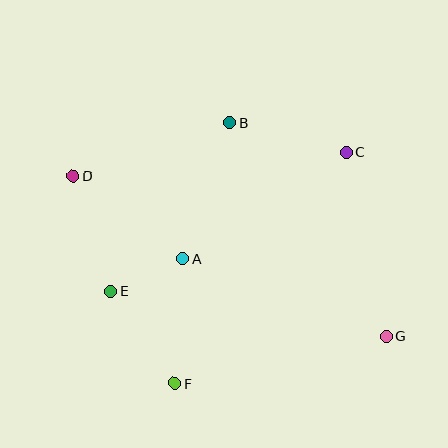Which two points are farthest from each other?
Points D and G are farthest from each other.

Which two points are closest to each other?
Points A and E are closest to each other.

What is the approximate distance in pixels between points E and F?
The distance between E and F is approximately 112 pixels.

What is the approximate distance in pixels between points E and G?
The distance between E and G is approximately 279 pixels.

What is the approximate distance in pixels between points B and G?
The distance between B and G is approximately 264 pixels.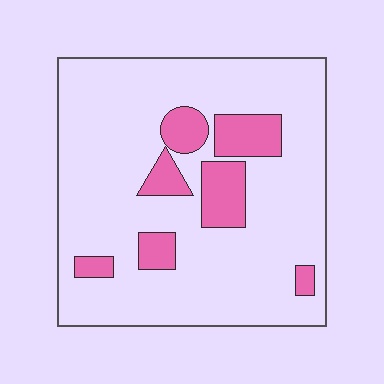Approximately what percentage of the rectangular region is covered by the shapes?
Approximately 15%.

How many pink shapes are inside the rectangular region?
7.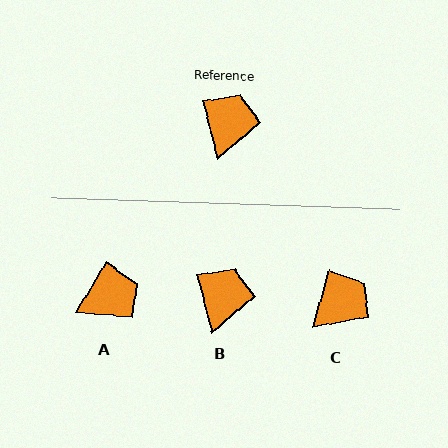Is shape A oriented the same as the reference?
No, it is off by about 45 degrees.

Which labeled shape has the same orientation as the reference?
B.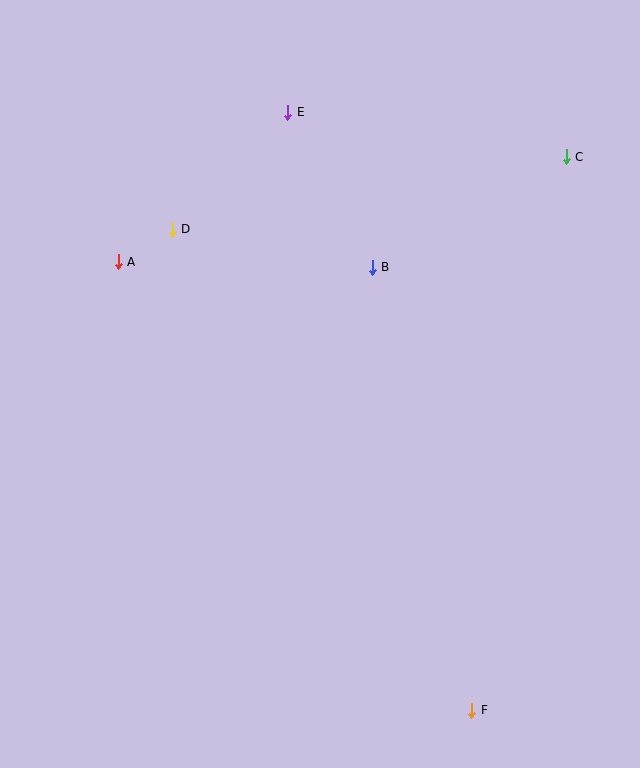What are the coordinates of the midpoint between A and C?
The midpoint between A and C is at (342, 209).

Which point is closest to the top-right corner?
Point C is closest to the top-right corner.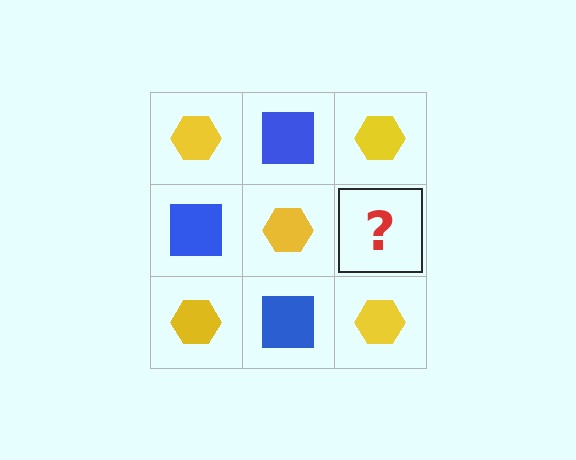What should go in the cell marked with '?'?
The missing cell should contain a blue square.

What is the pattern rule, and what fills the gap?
The rule is that it alternates yellow hexagon and blue square in a checkerboard pattern. The gap should be filled with a blue square.